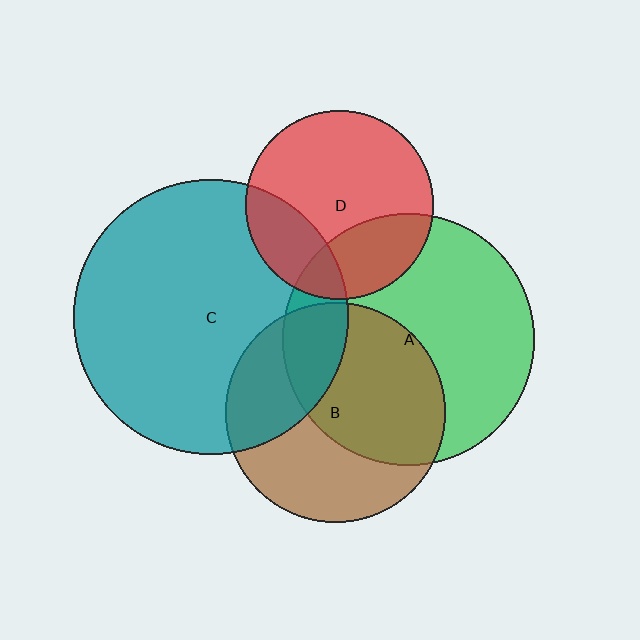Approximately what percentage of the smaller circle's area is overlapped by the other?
Approximately 55%.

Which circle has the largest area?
Circle C (teal).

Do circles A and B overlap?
Yes.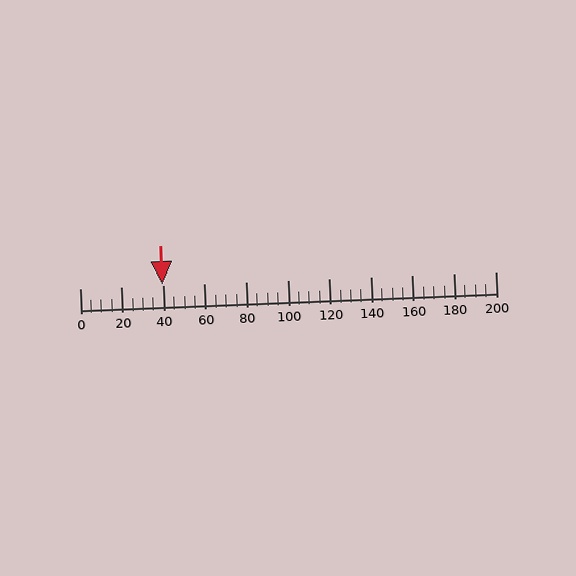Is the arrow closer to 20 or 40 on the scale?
The arrow is closer to 40.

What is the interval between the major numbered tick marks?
The major tick marks are spaced 20 units apart.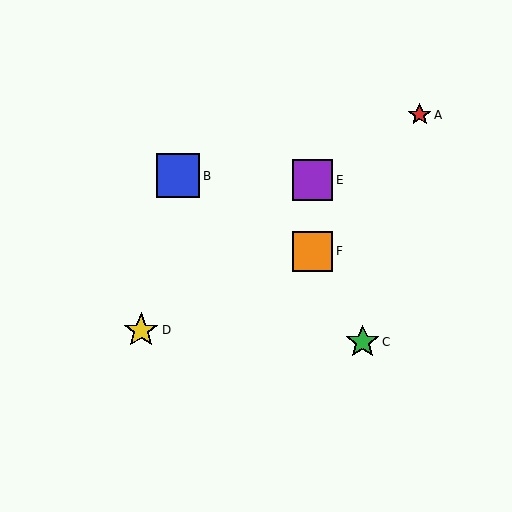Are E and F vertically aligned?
Yes, both are at x≈312.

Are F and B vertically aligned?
No, F is at x≈312 and B is at x≈178.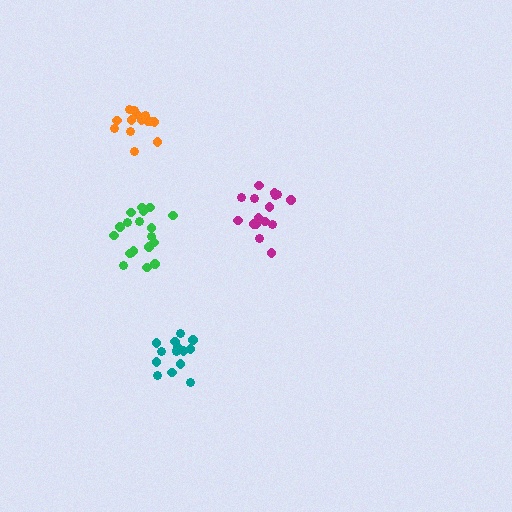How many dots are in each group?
Group 1: 15 dots, Group 2: 16 dots, Group 3: 19 dots, Group 4: 15 dots (65 total).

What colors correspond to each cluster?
The clusters are colored: teal, magenta, green, orange.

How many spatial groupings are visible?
There are 4 spatial groupings.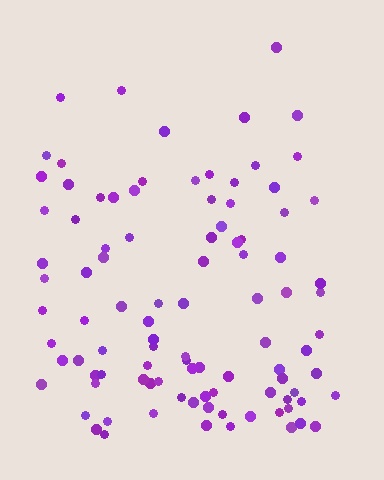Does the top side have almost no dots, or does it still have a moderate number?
Still a moderate number, just noticeably fewer than the bottom.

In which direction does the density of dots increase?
From top to bottom, with the bottom side densest.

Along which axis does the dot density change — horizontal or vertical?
Vertical.